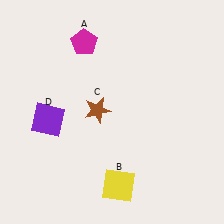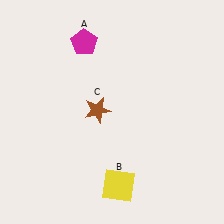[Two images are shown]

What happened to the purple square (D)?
The purple square (D) was removed in Image 2. It was in the bottom-left area of Image 1.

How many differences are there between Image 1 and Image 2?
There is 1 difference between the two images.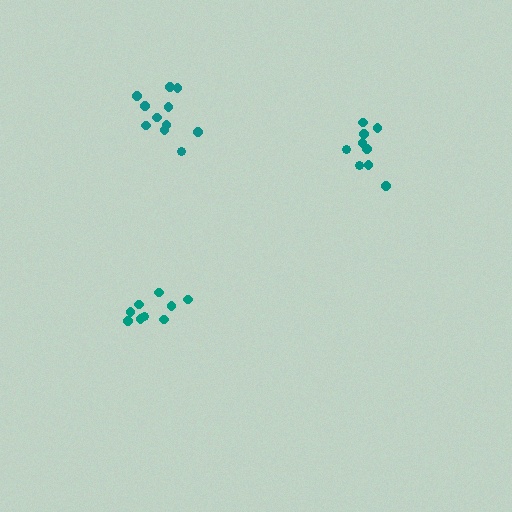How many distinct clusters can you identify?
There are 3 distinct clusters.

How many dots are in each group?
Group 1: 9 dots, Group 2: 11 dots, Group 3: 9 dots (29 total).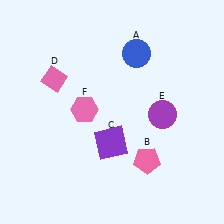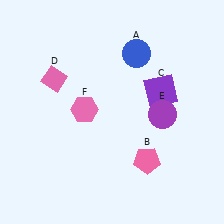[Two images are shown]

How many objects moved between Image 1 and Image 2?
1 object moved between the two images.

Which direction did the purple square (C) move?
The purple square (C) moved up.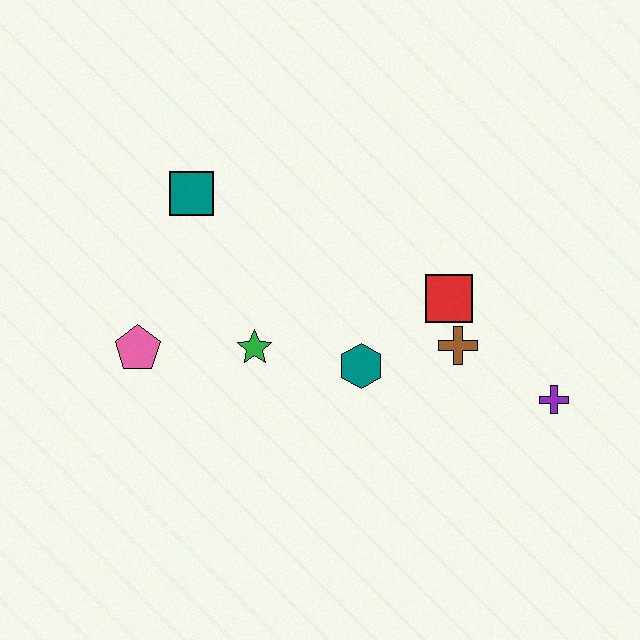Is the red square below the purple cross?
No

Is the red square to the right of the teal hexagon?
Yes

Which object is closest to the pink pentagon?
The green star is closest to the pink pentagon.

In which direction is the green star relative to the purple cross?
The green star is to the left of the purple cross.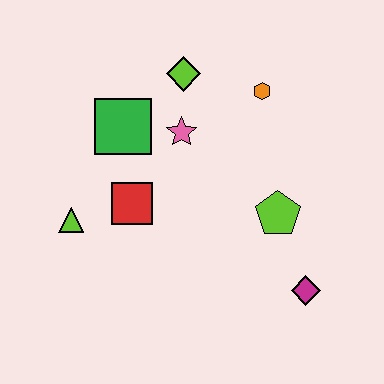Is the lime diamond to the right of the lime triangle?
Yes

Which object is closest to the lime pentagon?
The magenta diamond is closest to the lime pentagon.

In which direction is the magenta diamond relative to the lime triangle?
The magenta diamond is to the right of the lime triangle.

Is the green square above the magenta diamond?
Yes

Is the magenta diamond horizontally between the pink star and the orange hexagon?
No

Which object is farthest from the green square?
The magenta diamond is farthest from the green square.